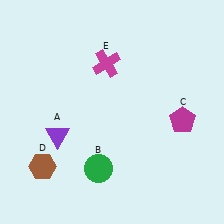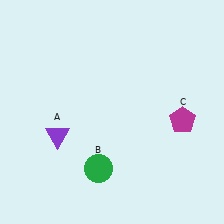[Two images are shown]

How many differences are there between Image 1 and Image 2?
There are 2 differences between the two images.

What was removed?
The brown hexagon (D), the magenta cross (E) were removed in Image 2.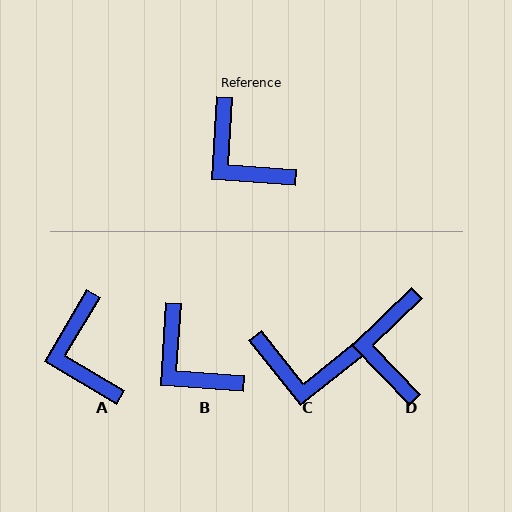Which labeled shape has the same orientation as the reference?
B.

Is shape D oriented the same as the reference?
No, it is off by about 43 degrees.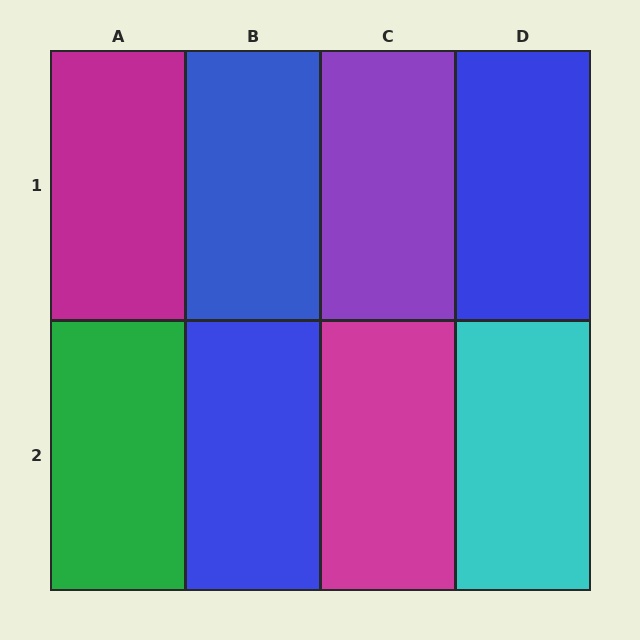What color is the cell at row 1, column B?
Blue.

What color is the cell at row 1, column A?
Magenta.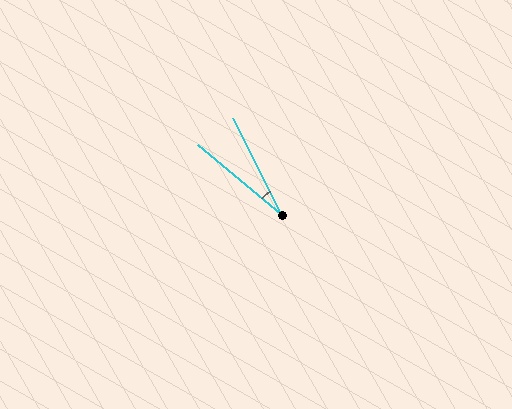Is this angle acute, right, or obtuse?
It is acute.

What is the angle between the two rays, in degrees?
Approximately 24 degrees.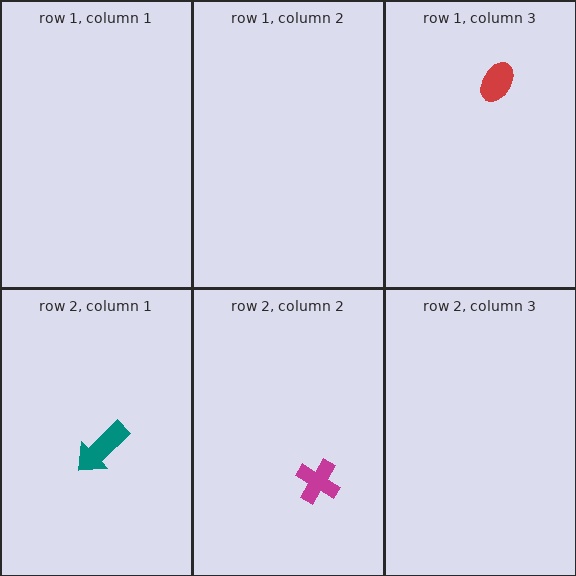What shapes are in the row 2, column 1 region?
The teal arrow.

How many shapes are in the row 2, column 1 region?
1.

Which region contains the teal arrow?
The row 2, column 1 region.